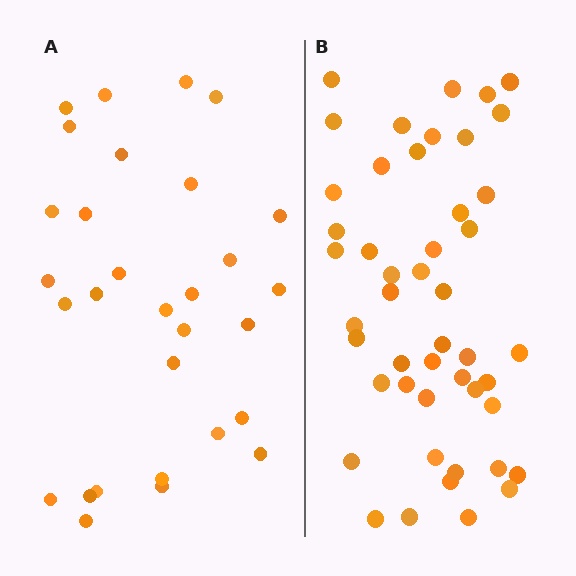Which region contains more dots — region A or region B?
Region B (the right region) has more dots.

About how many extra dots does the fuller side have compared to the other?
Region B has approximately 15 more dots than region A.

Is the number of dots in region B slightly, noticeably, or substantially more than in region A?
Region B has substantially more. The ratio is roughly 1.6 to 1.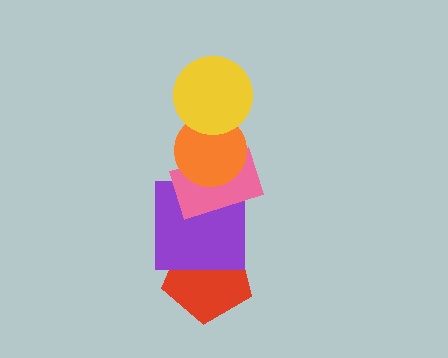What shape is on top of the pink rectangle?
The orange circle is on top of the pink rectangle.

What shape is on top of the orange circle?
The yellow circle is on top of the orange circle.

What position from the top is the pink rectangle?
The pink rectangle is 3rd from the top.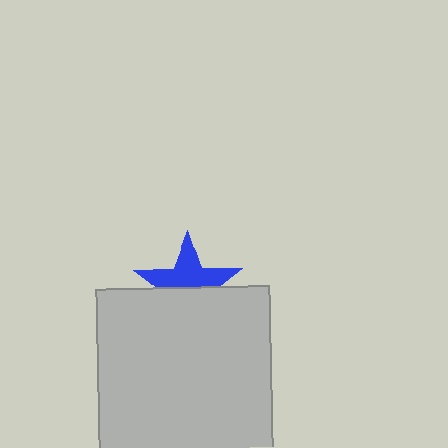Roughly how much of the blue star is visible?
About half of it is visible (roughly 53%).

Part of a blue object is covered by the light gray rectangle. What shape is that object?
It is a star.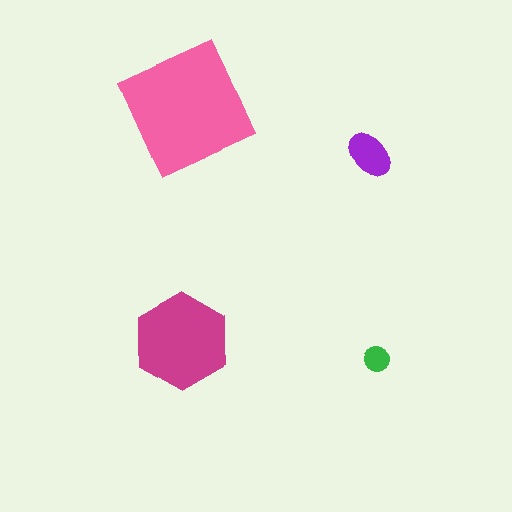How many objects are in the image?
There are 4 objects in the image.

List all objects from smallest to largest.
The green circle, the purple ellipse, the magenta hexagon, the pink square.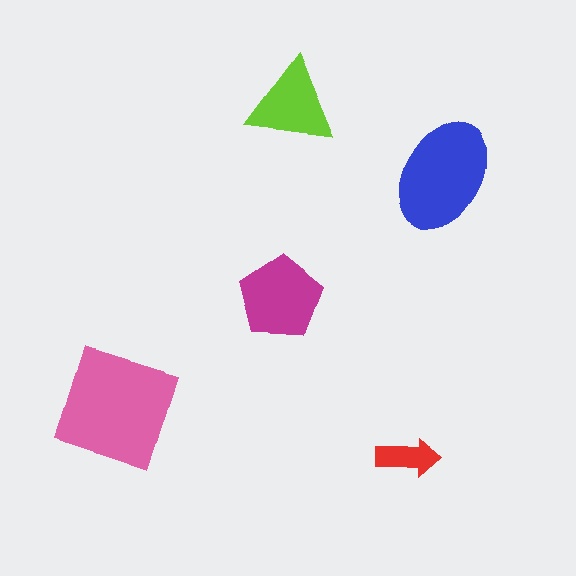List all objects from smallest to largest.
The red arrow, the lime triangle, the magenta pentagon, the blue ellipse, the pink square.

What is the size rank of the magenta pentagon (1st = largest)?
3rd.